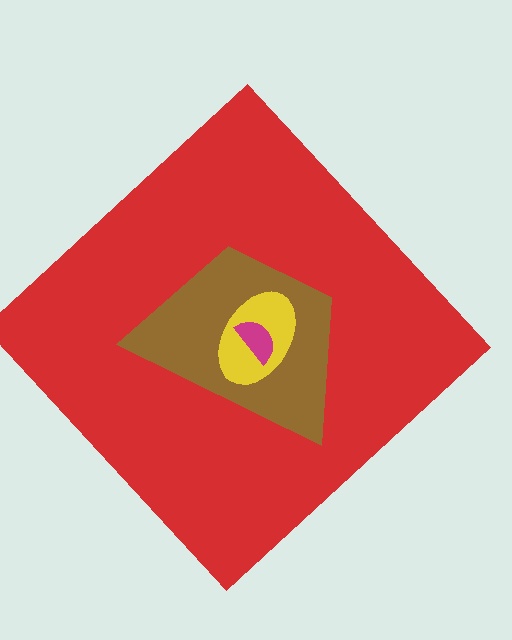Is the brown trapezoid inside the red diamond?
Yes.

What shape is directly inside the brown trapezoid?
The yellow ellipse.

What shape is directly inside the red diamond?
The brown trapezoid.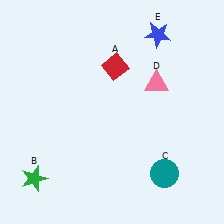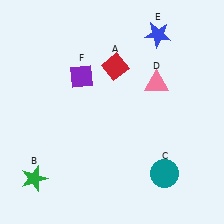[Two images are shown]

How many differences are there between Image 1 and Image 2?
There is 1 difference between the two images.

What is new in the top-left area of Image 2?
A purple diamond (F) was added in the top-left area of Image 2.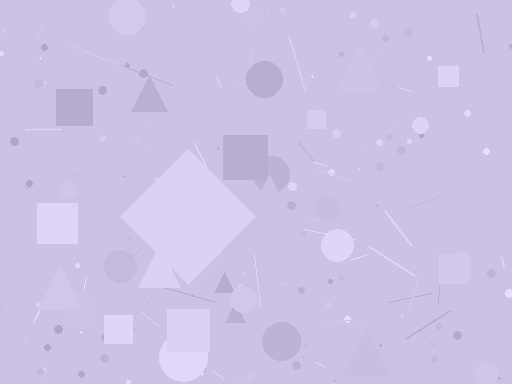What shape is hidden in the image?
A diamond is hidden in the image.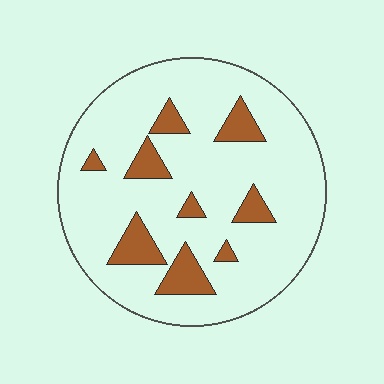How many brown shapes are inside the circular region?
9.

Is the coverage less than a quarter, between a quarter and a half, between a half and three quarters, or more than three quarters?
Less than a quarter.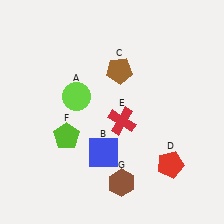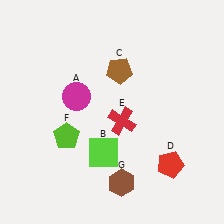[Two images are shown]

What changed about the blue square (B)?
In Image 1, B is blue. In Image 2, it changed to lime.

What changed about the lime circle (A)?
In Image 1, A is lime. In Image 2, it changed to magenta.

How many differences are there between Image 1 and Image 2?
There are 2 differences between the two images.